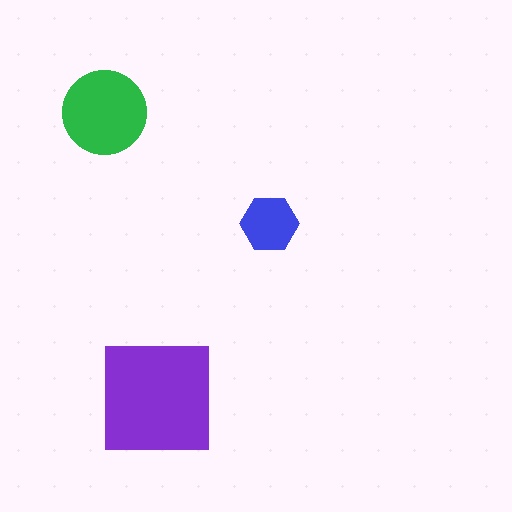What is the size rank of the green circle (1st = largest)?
2nd.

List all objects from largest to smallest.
The purple square, the green circle, the blue hexagon.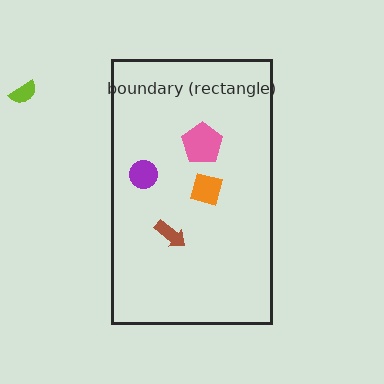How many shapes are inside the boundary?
4 inside, 1 outside.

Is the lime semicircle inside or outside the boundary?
Outside.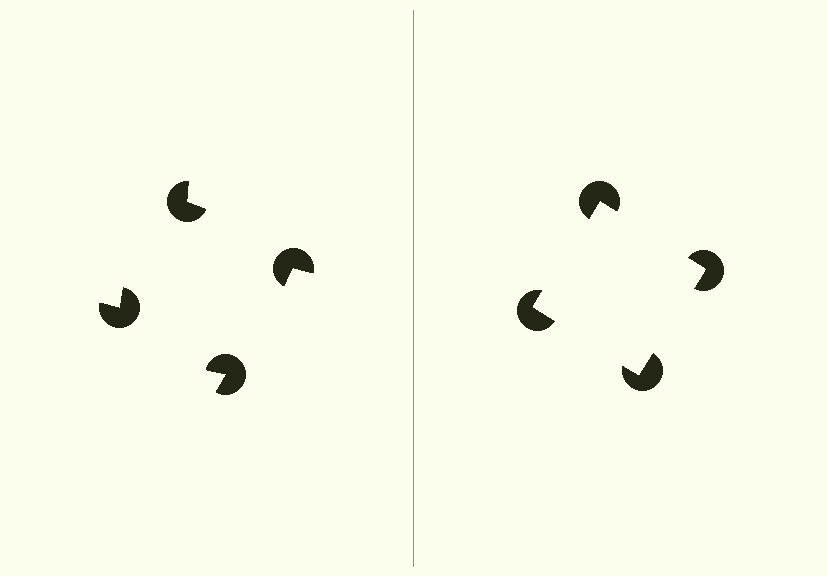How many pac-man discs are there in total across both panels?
8 — 4 on each side.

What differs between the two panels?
The pac-man discs are positioned identically on both sides; only the wedge orientations differ. On the right they align to a square; on the left they are misaligned.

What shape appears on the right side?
An illusory square.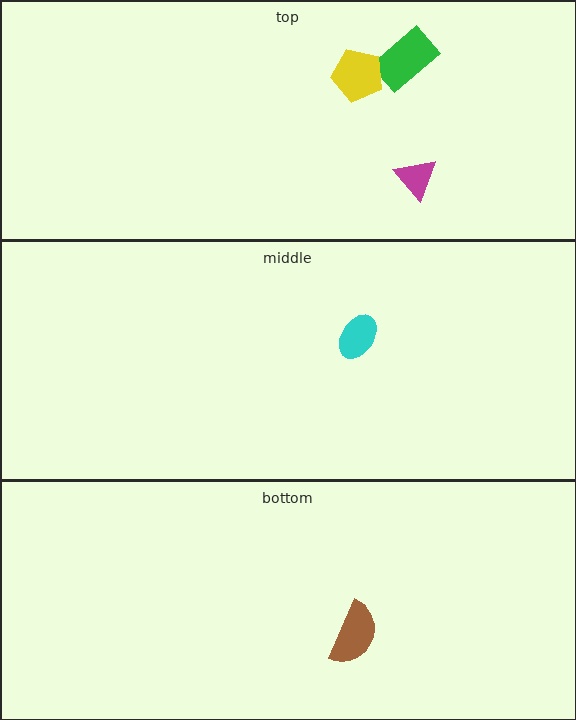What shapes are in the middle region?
The cyan ellipse.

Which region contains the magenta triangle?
The top region.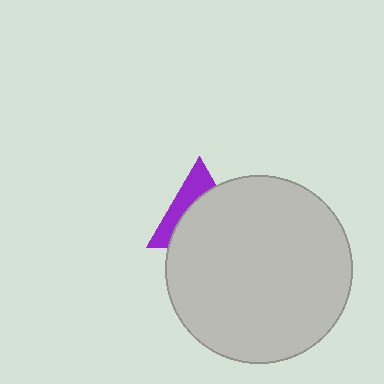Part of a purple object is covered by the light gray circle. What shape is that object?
It is a triangle.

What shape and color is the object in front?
The object in front is a light gray circle.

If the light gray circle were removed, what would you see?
You would see the complete purple triangle.